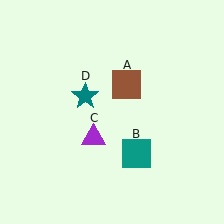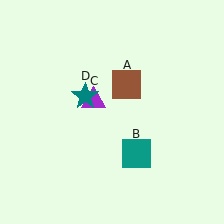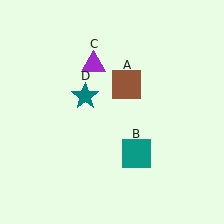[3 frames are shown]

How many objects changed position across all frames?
1 object changed position: purple triangle (object C).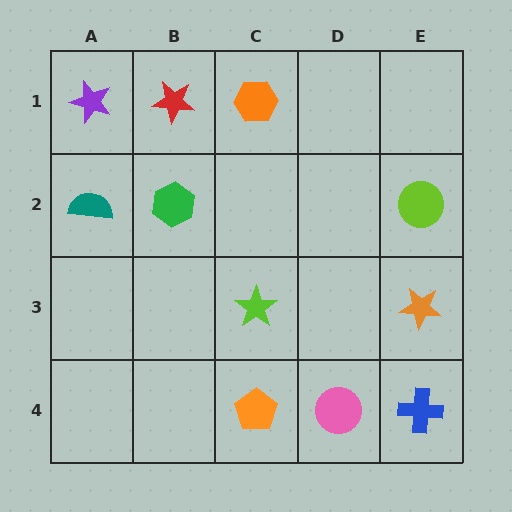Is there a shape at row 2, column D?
No, that cell is empty.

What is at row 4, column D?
A pink circle.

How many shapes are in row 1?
3 shapes.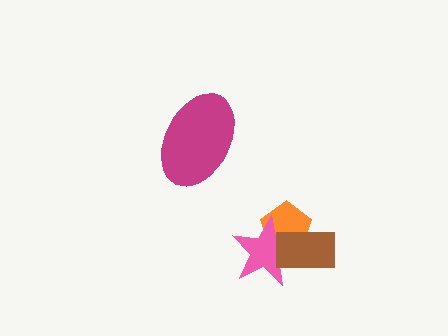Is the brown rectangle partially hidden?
No, no other shape covers it.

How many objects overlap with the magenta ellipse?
0 objects overlap with the magenta ellipse.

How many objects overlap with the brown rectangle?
2 objects overlap with the brown rectangle.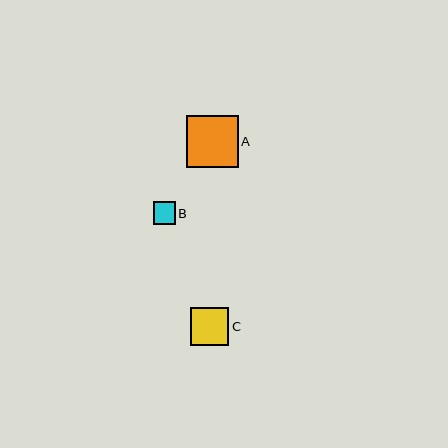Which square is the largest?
Square A is the largest with a size of approximately 52 pixels.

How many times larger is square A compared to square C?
Square A is approximately 1.3 times the size of square C.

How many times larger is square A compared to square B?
Square A is approximately 2.3 times the size of square B.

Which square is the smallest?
Square B is the smallest with a size of approximately 22 pixels.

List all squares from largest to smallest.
From largest to smallest: A, C, B.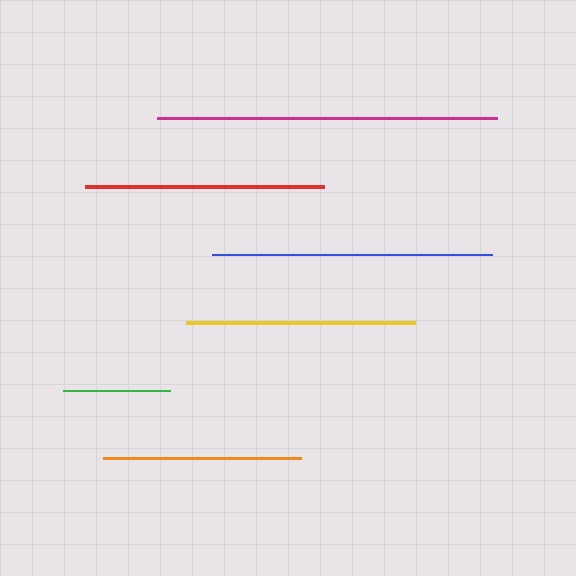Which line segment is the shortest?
The green line is the shortest at approximately 107 pixels.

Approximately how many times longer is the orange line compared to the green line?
The orange line is approximately 1.8 times the length of the green line.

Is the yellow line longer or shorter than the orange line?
The yellow line is longer than the orange line.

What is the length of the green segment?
The green segment is approximately 107 pixels long.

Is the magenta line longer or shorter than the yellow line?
The magenta line is longer than the yellow line.